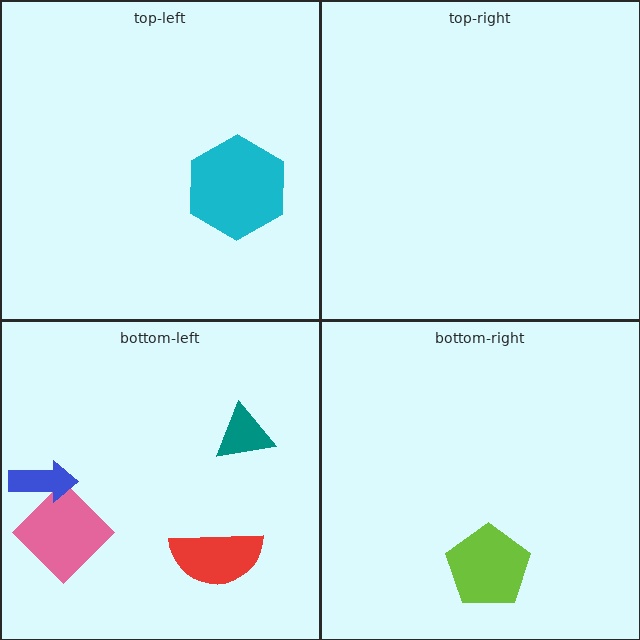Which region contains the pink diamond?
The bottom-left region.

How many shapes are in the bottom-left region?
4.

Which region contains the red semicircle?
The bottom-left region.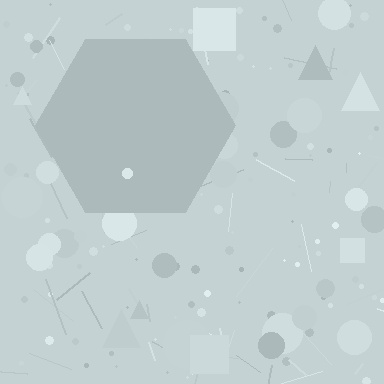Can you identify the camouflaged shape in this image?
The camouflaged shape is a hexagon.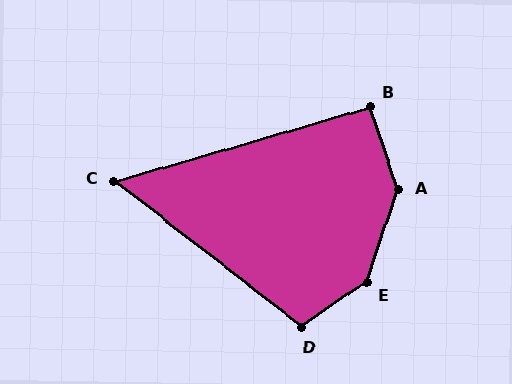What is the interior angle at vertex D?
Approximately 107 degrees (obtuse).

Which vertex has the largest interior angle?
E, at approximately 144 degrees.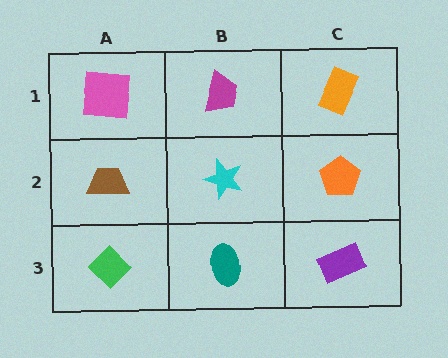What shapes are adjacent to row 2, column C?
An orange rectangle (row 1, column C), a purple rectangle (row 3, column C), a cyan star (row 2, column B).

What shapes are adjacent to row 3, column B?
A cyan star (row 2, column B), a green diamond (row 3, column A), a purple rectangle (row 3, column C).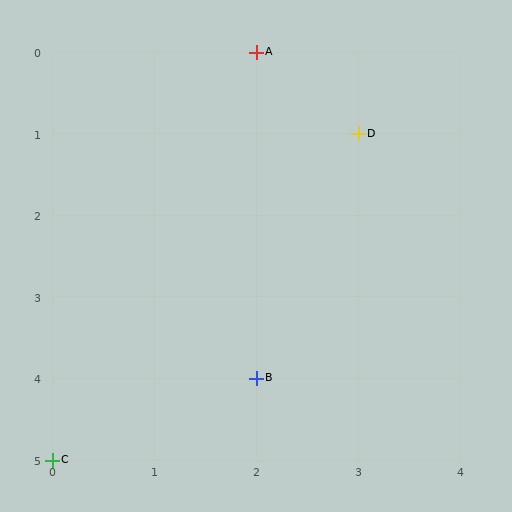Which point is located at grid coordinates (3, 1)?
Point D is at (3, 1).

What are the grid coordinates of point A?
Point A is at grid coordinates (2, 0).